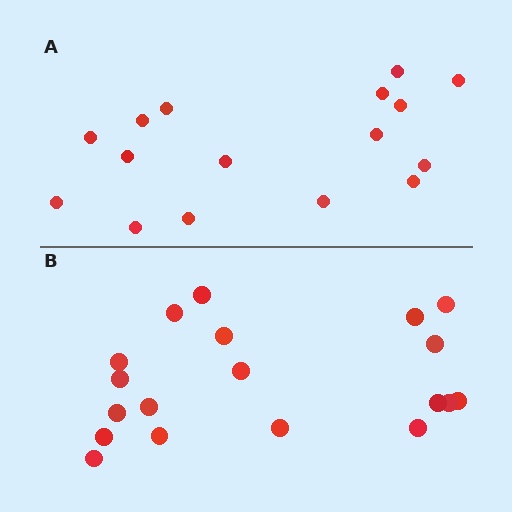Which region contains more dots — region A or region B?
Region B (the bottom region) has more dots.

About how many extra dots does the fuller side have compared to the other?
Region B has just a few more — roughly 2 or 3 more dots than region A.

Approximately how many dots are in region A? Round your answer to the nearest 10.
About 20 dots. (The exact count is 16, which rounds to 20.)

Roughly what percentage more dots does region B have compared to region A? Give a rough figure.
About 20% more.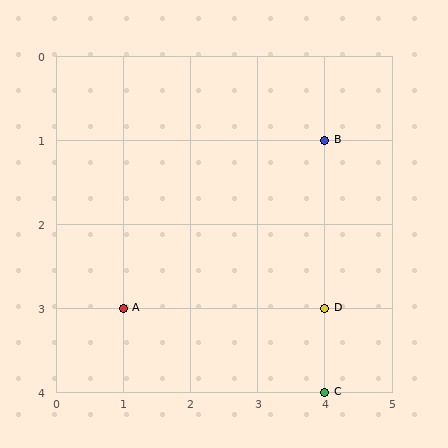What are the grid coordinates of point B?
Point B is at grid coordinates (4, 1).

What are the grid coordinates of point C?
Point C is at grid coordinates (4, 4).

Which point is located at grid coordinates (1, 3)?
Point A is at (1, 3).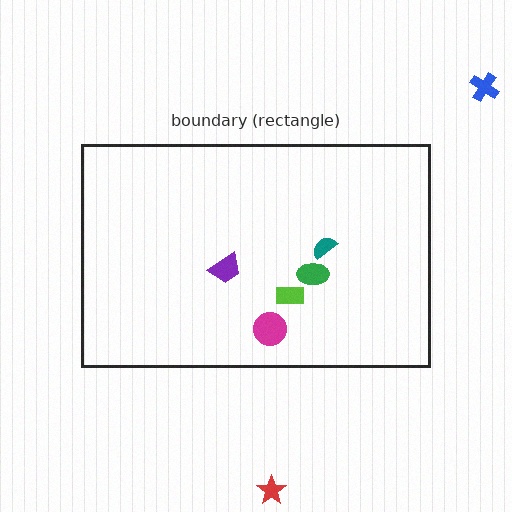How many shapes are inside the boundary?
5 inside, 2 outside.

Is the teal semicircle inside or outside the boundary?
Inside.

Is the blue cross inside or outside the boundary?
Outside.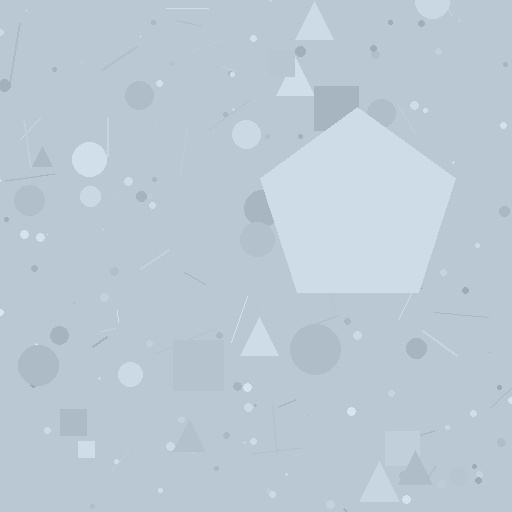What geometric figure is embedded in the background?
A pentagon is embedded in the background.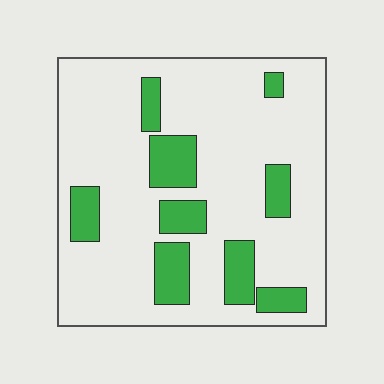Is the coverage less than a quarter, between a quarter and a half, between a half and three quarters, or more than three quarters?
Less than a quarter.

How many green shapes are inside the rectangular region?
9.